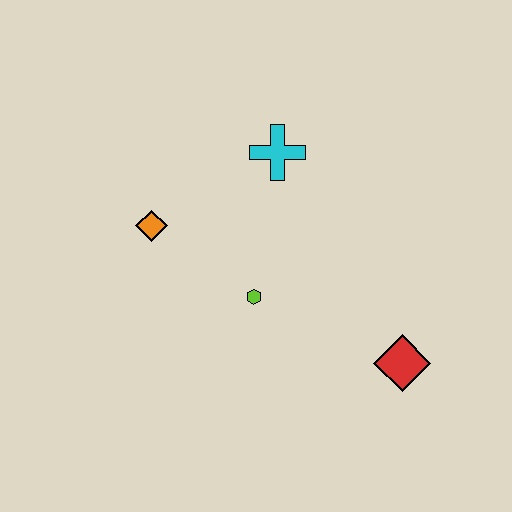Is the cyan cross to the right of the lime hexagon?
Yes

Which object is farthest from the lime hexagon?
The red diamond is farthest from the lime hexagon.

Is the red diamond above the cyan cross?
No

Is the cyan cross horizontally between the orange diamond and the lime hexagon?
No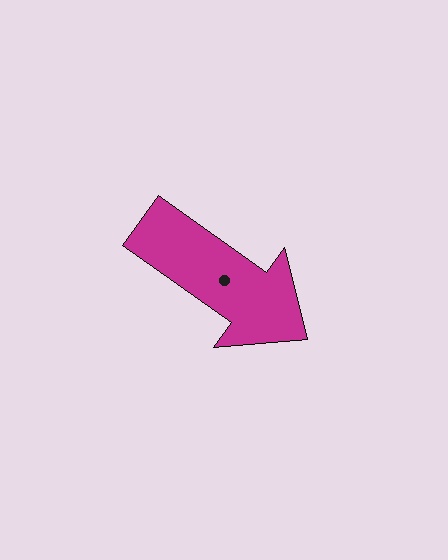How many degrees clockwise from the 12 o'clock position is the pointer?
Approximately 125 degrees.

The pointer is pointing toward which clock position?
Roughly 4 o'clock.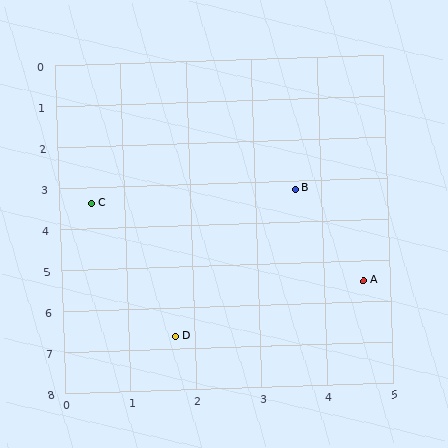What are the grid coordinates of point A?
Point A is at approximately (4.6, 5.5).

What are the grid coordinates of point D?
Point D is at approximately (1.7, 6.7).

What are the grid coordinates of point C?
Point C is at approximately (0.5, 3.4).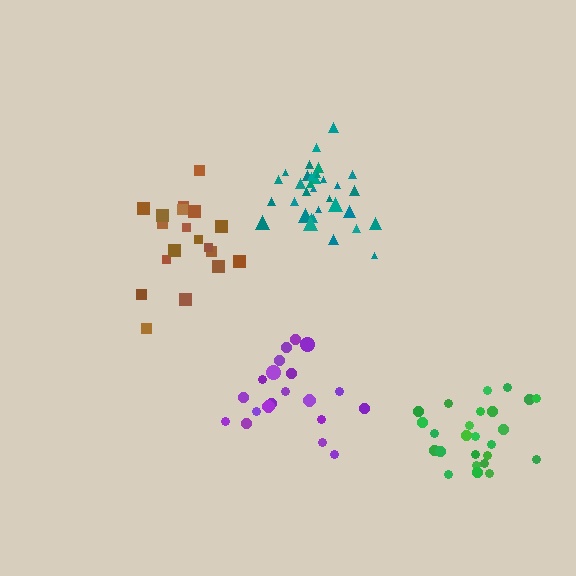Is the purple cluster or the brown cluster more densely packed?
Brown.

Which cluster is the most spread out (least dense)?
Purple.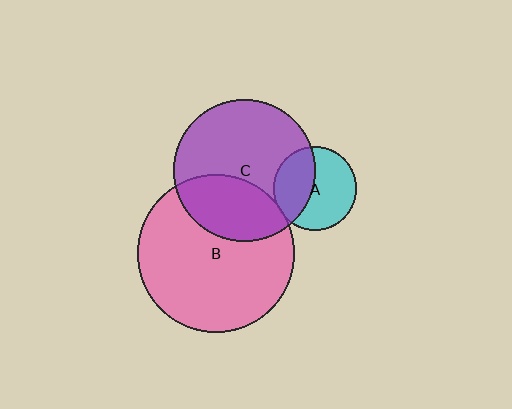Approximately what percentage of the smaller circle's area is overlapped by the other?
Approximately 35%.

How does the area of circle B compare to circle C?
Approximately 1.2 times.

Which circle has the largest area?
Circle B (pink).